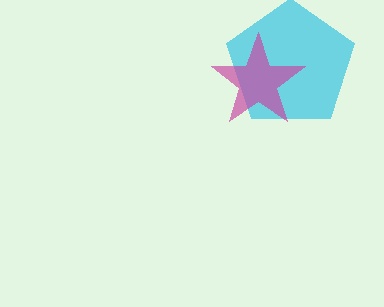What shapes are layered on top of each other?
The layered shapes are: a cyan pentagon, a magenta star.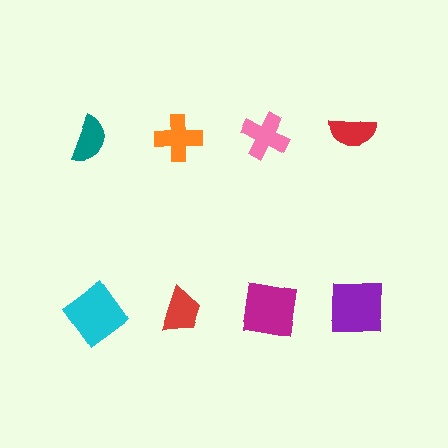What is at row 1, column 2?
An orange cross.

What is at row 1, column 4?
A red semicircle.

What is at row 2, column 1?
A cyan diamond.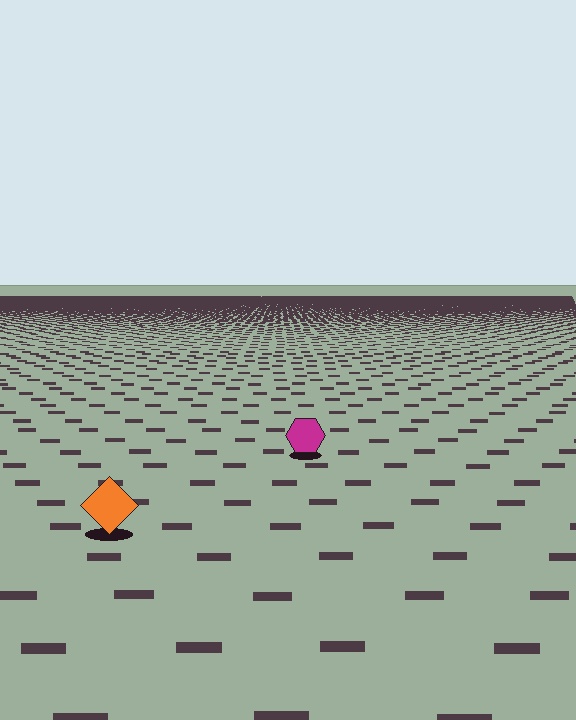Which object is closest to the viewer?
The orange diamond is closest. The texture marks near it are larger and more spread out.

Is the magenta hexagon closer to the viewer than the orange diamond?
No. The orange diamond is closer — you can tell from the texture gradient: the ground texture is coarser near it.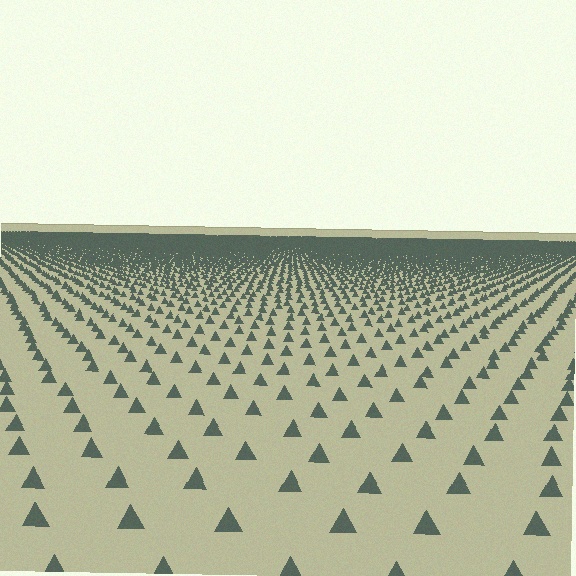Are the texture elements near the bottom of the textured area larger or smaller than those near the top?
Larger. Near the bottom, elements are closer to the viewer and appear at a bigger on-screen size.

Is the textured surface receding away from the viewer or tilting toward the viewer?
The surface is receding away from the viewer. Texture elements get smaller and denser toward the top.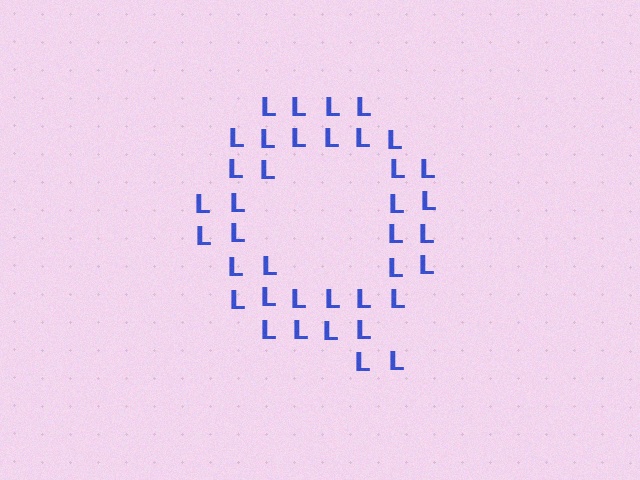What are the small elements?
The small elements are letter L's.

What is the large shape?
The large shape is the letter Q.